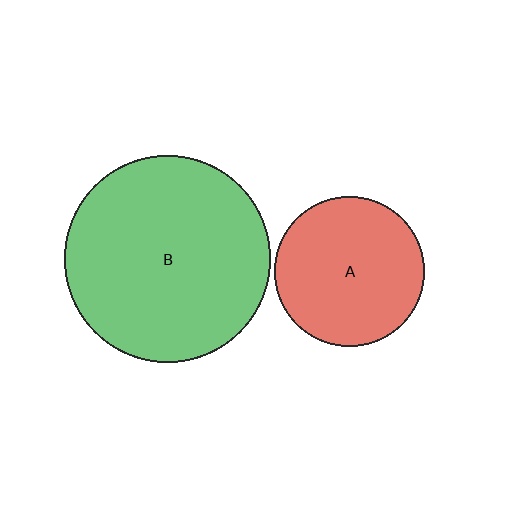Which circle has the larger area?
Circle B (green).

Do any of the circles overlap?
No, none of the circles overlap.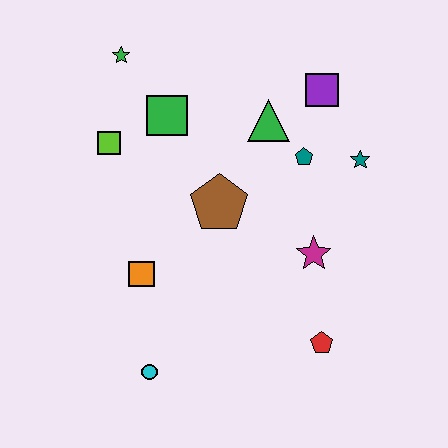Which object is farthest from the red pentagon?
The green star is farthest from the red pentagon.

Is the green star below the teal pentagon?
No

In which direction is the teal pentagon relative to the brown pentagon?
The teal pentagon is to the right of the brown pentagon.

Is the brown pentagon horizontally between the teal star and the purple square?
No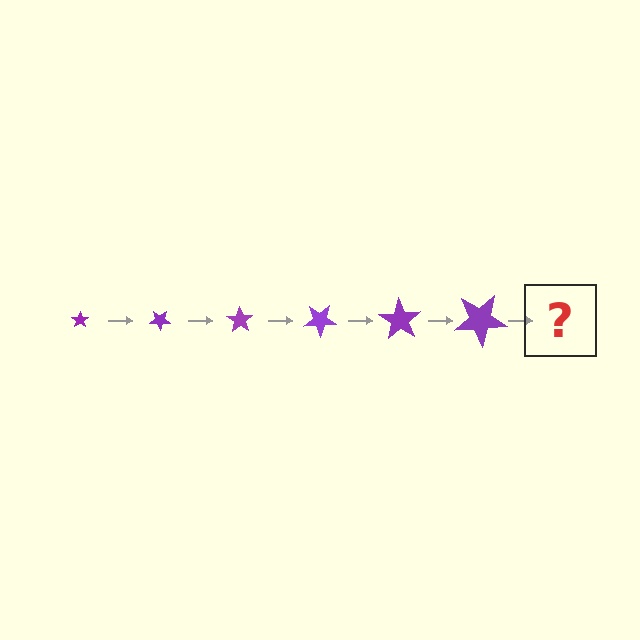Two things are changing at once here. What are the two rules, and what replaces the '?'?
The two rules are that the star grows larger each step and it rotates 35 degrees each step. The '?' should be a star, larger than the previous one and rotated 210 degrees from the start.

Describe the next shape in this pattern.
It should be a star, larger than the previous one and rotated 210 degrees from the start.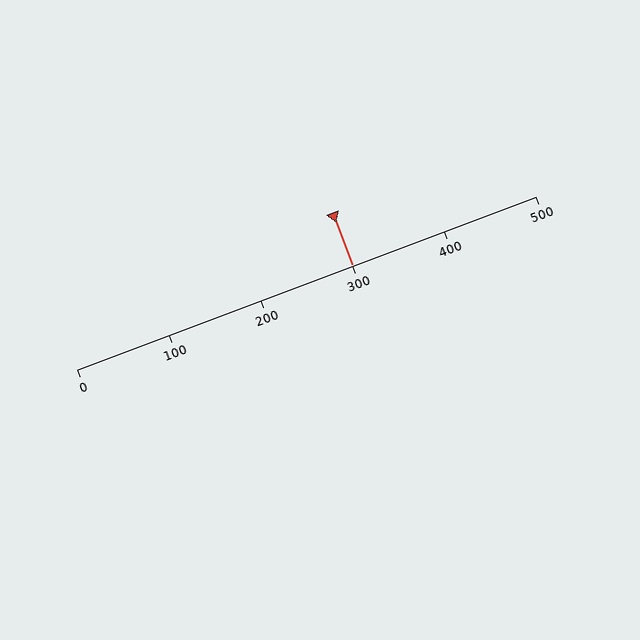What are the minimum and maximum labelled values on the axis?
The axis runs from 0 to 500.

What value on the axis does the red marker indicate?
The marker indicates approximately 300.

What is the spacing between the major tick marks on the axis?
The major ticks are spaced 100 apart.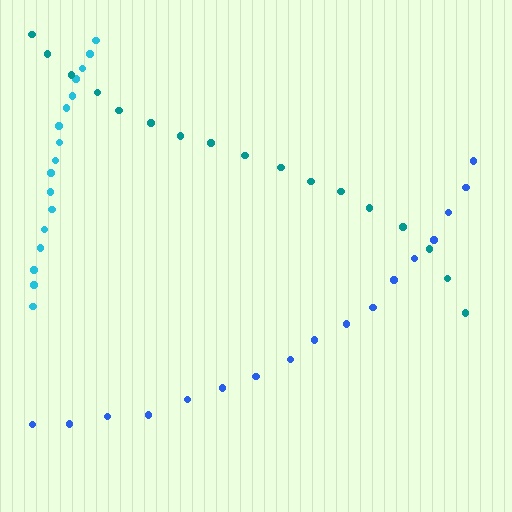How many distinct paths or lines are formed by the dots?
There are 3 distinct paths.